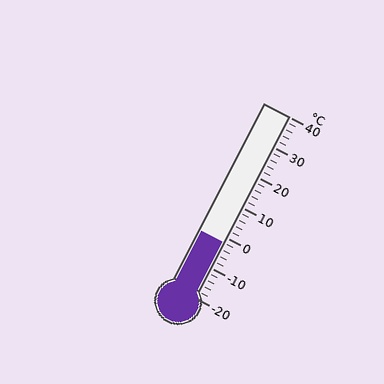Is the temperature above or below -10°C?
The temperature is above -10°C.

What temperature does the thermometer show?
The thermometer shows approximately -2°C.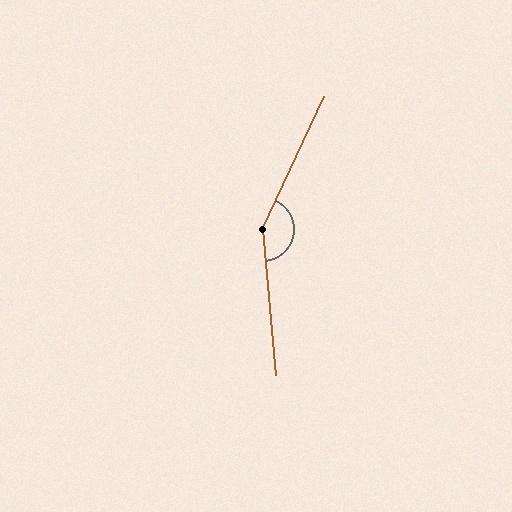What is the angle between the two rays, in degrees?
Approximately 150 degrees.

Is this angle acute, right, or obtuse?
It is obtuse.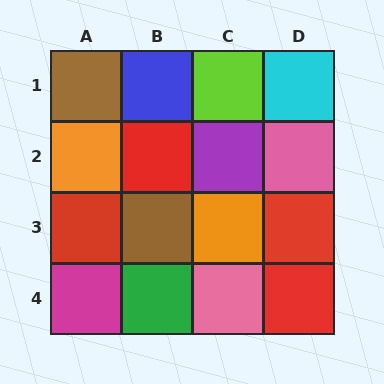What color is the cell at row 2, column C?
Purple.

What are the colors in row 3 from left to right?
Red, brown, orange, red.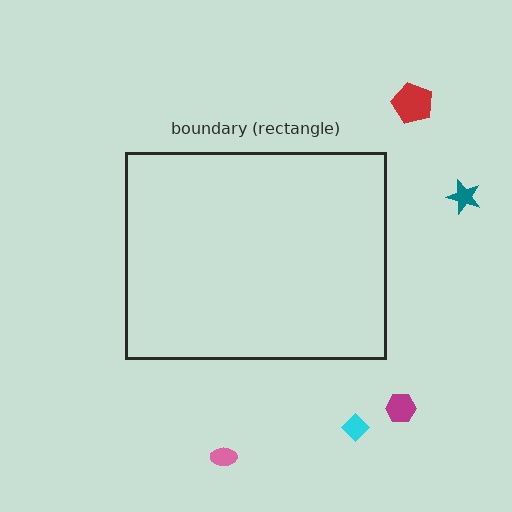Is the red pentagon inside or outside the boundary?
Outside.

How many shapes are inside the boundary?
0 inside, 5 outside.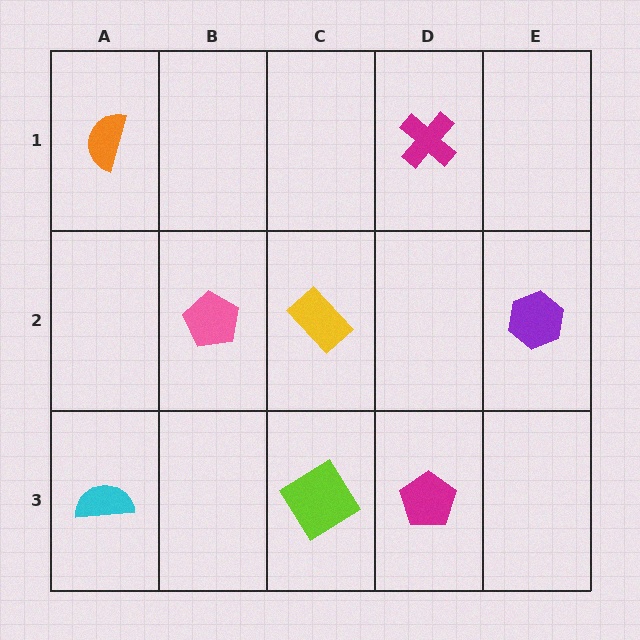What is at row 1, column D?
A magenta cross.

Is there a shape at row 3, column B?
No, that cell is empty.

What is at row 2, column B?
A pink pentagon.